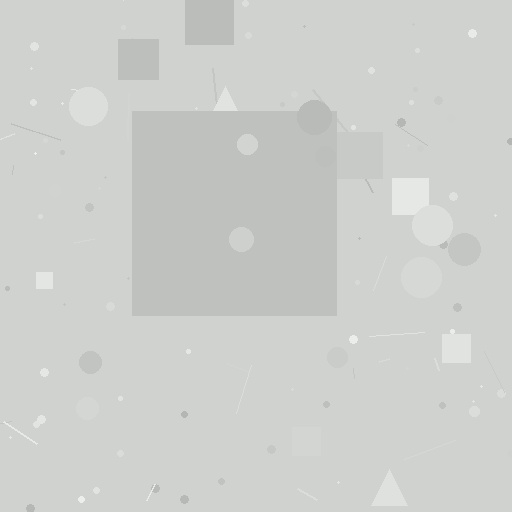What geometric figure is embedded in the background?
A square is embedded in the background.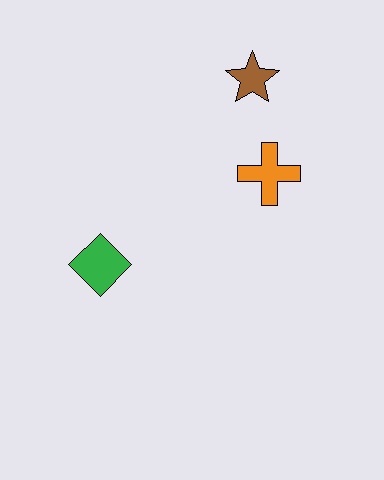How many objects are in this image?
There are 3 objects.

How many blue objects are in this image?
There are no blue objects.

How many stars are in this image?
There is 1 star.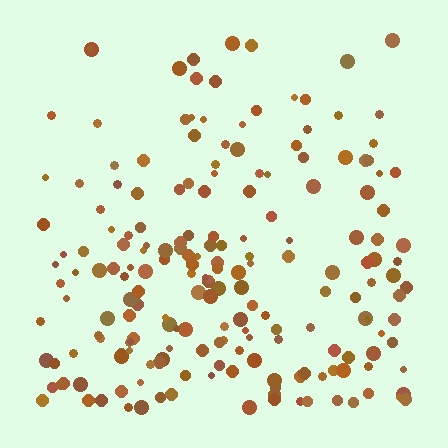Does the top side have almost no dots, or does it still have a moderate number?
Still a moderate number, just noticeably fewer than the bottom.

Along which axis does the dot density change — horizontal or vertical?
Vertical.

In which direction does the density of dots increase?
From top to bottom, with the bottom side densest.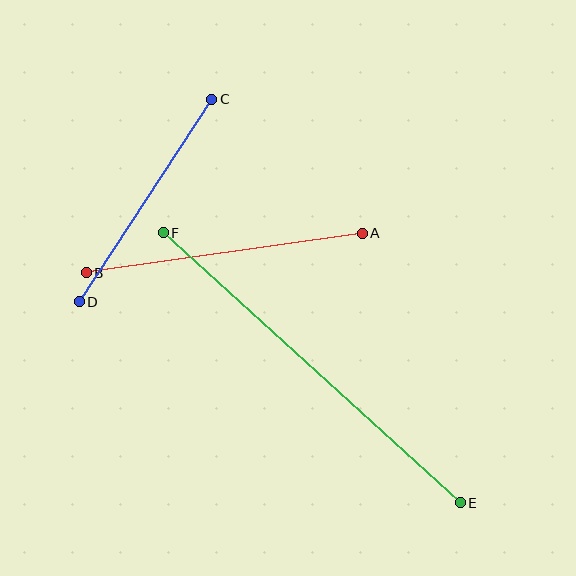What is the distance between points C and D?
The distance is approximately 242 pixels.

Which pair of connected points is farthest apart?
Points E and F are farthest apart.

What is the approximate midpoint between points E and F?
The midpoint is at approximately (312, 368) pixels.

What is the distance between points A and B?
The distance is approximately 279 pixels.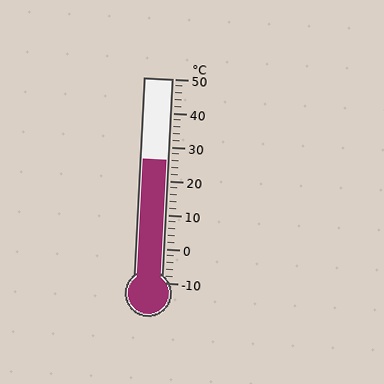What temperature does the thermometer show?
The thermometer shows approximately 26°C.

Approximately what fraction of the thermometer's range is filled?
The thermometer is filled to approximately 60% of its range.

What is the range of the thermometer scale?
The thermometer scale ranges from -10°C to 50°C.